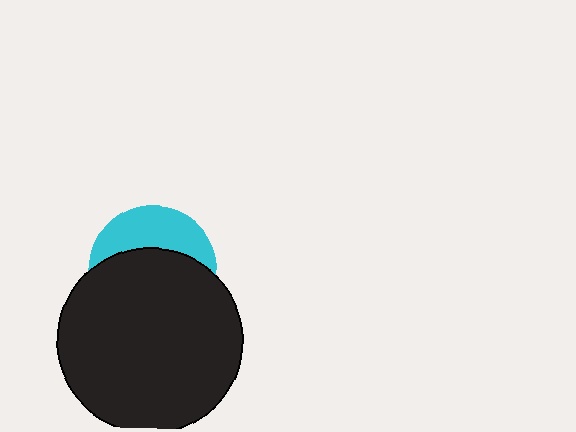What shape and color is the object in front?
The object in front is a black circle.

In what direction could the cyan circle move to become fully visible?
The cyan circle could move up. That would shift it out from behind the black circle entirely.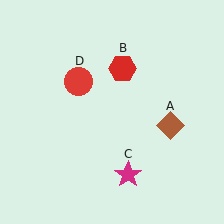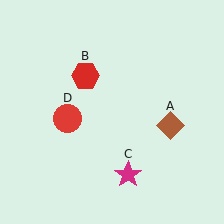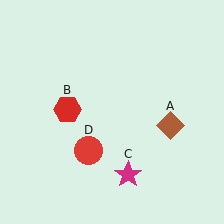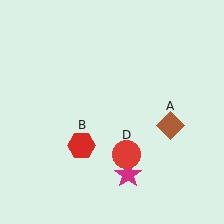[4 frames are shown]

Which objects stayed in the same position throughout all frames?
Brown diamond (object A) and magenta star (object C) remained stationary.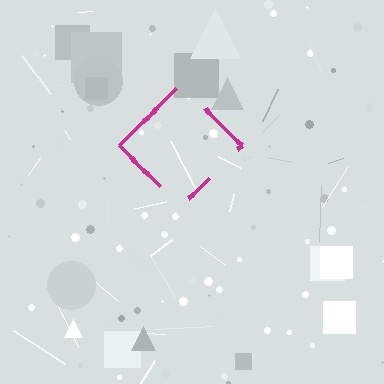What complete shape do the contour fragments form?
The contour fragments form a diamond.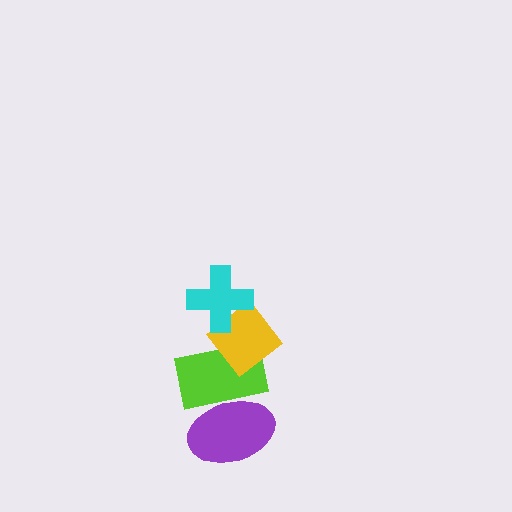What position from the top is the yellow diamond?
The yellow diamond is 2nd from the top.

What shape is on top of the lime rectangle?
The yellow diamond is on top of the lime rectangle.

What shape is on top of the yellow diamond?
The cyan cross is on top of the yellow diamond.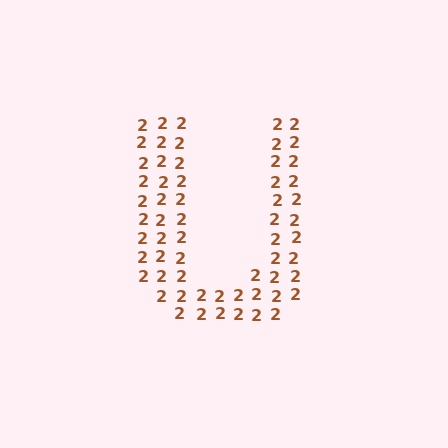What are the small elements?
The small elements are digit 2's.